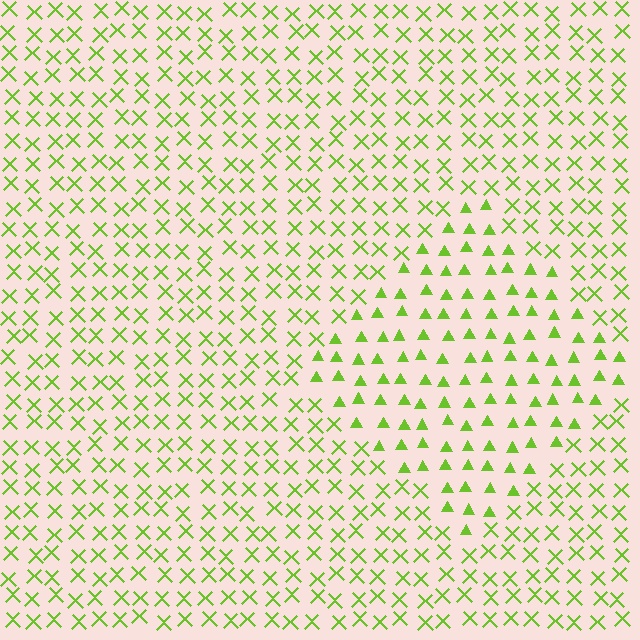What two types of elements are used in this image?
The image uses triangles inside the diamond region and X marks outside it.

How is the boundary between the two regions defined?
The boundary is defined by a change in element shape: triangles inside vs. X marks outside. All elements share the same color and spacing.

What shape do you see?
I see a diamond.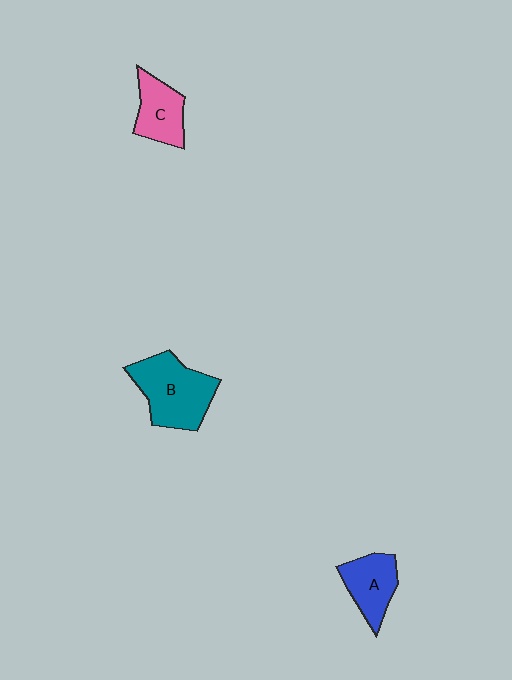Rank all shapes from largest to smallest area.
From largest to smallest: B (teal), A (blue), C (pink).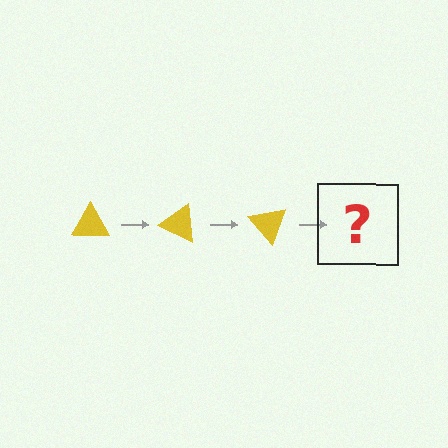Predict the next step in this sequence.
The next step is a yellow triangle rotated 75 degrees.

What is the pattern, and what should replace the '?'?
The pattern is that the triangle rotates 25 degrees each step. The '?' should be a yellow triangle rotated 75 degrees.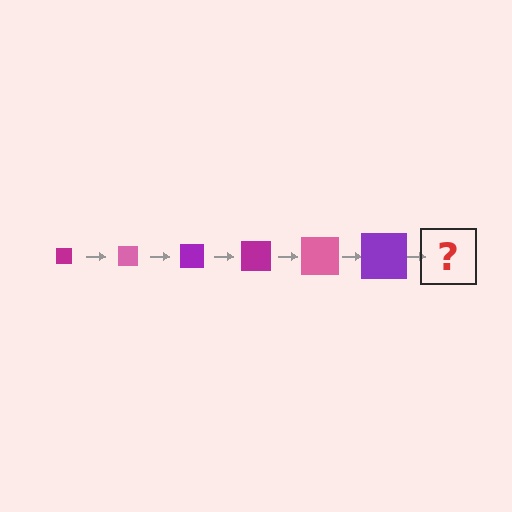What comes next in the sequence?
The next element should be a magenta square, larger than the previous one.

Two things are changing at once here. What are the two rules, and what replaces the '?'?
The two rules are that the square grows larger each step and the color cycles through magenta, pink, and purple. The '?' should be a magenta square, larger than the previous one.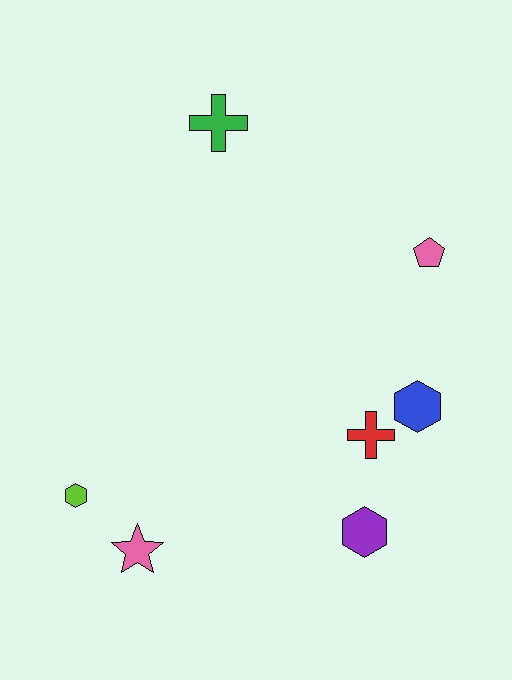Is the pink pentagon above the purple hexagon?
Yes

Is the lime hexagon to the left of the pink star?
Yes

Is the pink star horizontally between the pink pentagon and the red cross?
No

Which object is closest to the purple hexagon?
The red cross is closest to the purple hexagon.